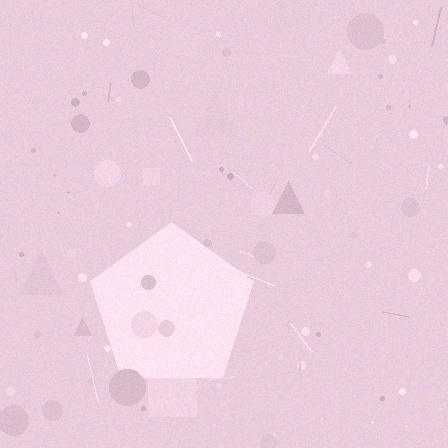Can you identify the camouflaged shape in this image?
The camouflaged shape is a pentagon.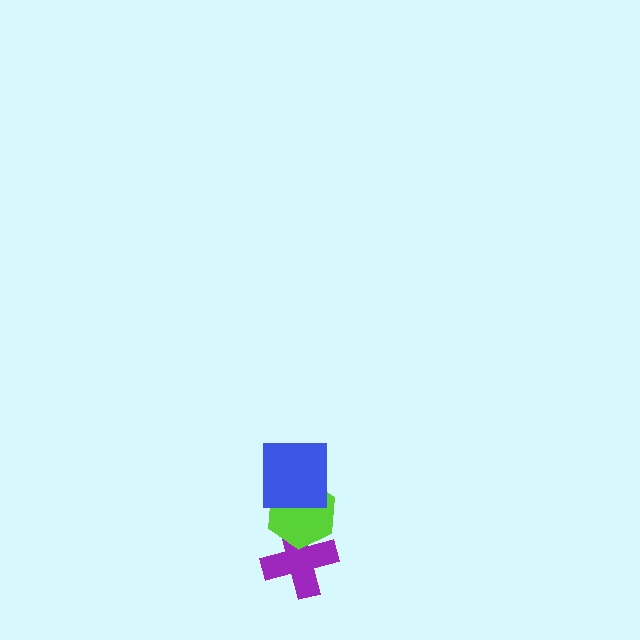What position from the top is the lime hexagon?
The lime hexagon is 2nd from the top.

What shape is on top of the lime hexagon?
The blue square is on top of the lime hexagon.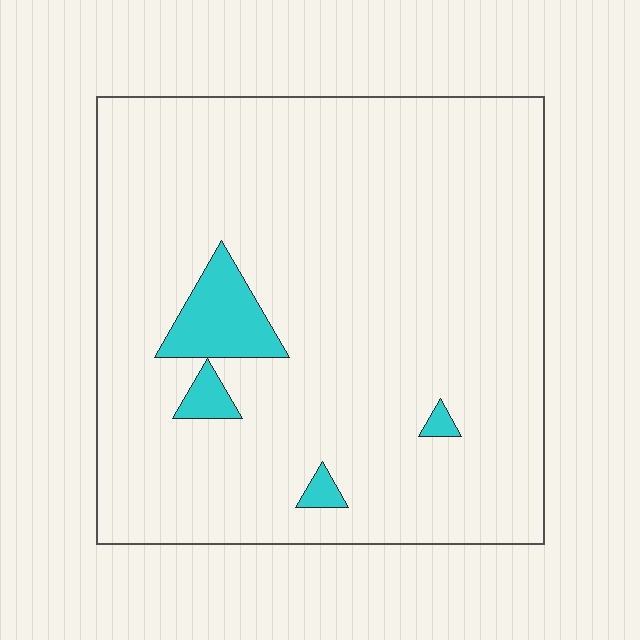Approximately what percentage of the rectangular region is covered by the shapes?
Approximately 5%.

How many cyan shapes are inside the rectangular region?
4.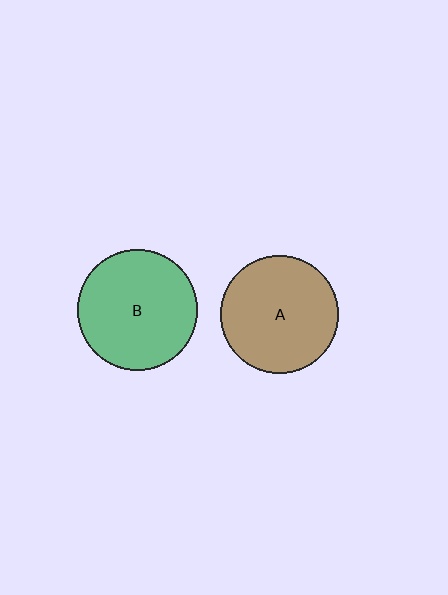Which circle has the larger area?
Circle B (green).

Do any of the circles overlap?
No, none of the circles overlap.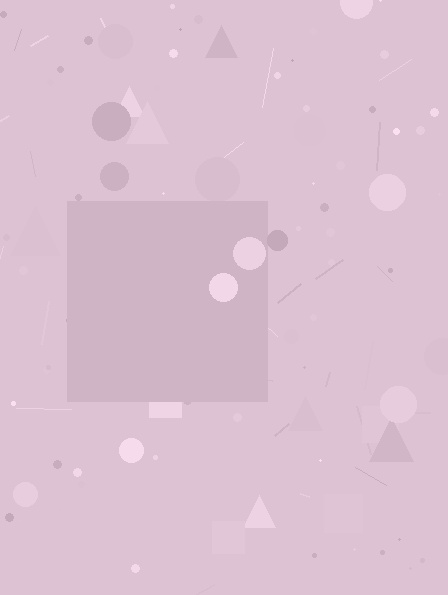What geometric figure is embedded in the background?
A square is embedded in the background.